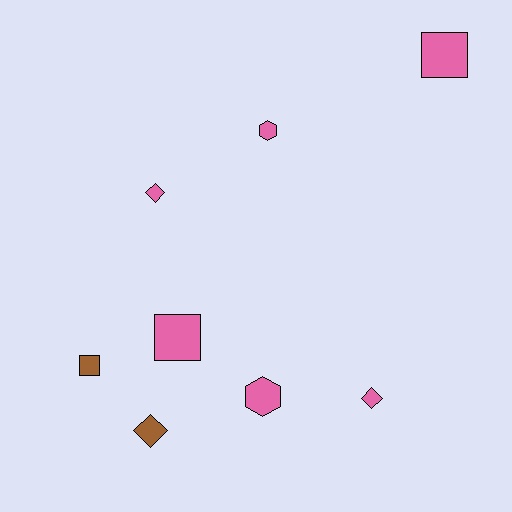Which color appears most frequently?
Pink, with 6 objects.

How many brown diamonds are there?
There is 1 brown diamond.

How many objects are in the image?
There are 8 objects.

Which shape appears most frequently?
Square, with 3 objects.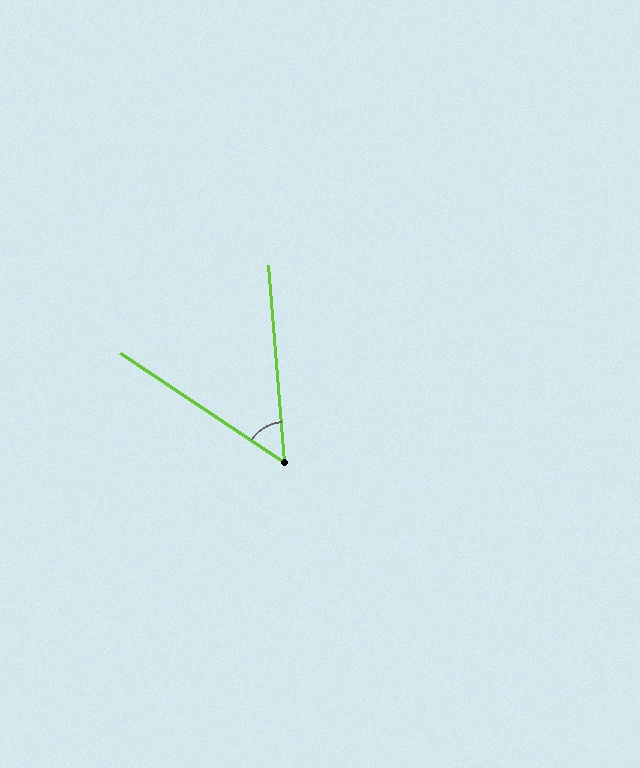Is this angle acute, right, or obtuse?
It is acute.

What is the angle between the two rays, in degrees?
Approximately 52 degrees.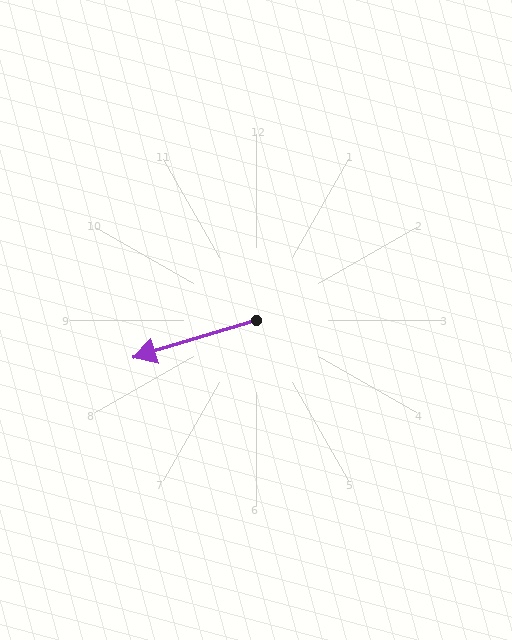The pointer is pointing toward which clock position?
Roughly 8 o'clock.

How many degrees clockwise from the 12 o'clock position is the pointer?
Approximately 253 degrees.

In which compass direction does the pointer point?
West.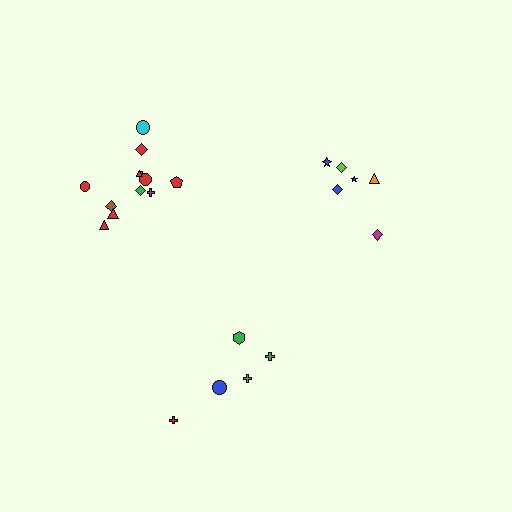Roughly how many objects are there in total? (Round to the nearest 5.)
Roughly 25 objects in total.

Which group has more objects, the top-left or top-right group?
The top-left group.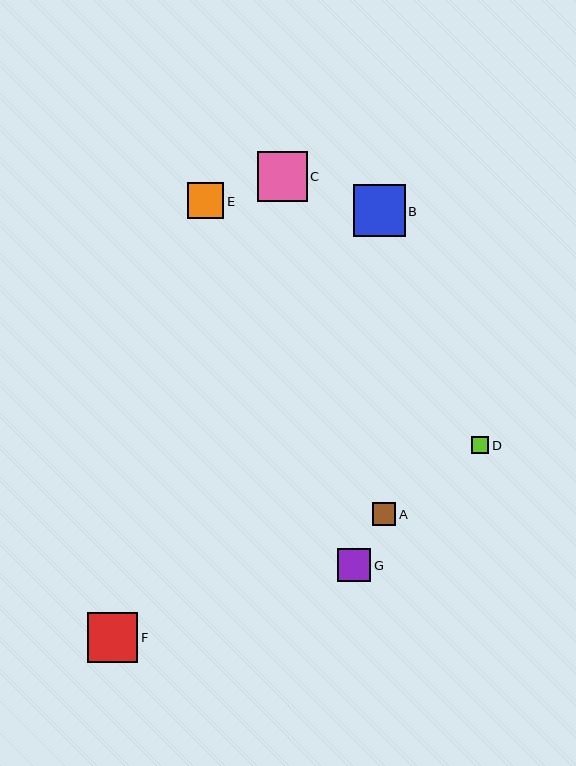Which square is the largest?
Square B is the largest with a size of approximately 52 pixels.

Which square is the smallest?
Square D is the smallest with a size of approximately 17 pixels.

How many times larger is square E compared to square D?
Square E is approximately 2.1 times the size of square D.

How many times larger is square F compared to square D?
Square F is approximately 2.9 times the size of square D.